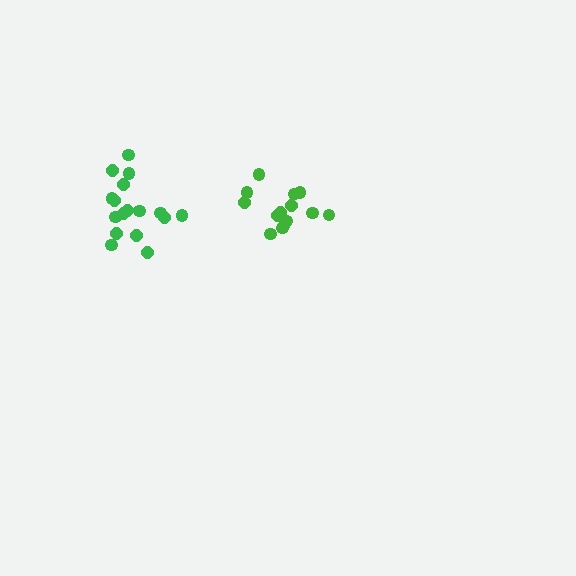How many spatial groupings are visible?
There are 2 spatial groupings.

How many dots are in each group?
Group 1: 14 dots, Group 2: 17 dots (31 total).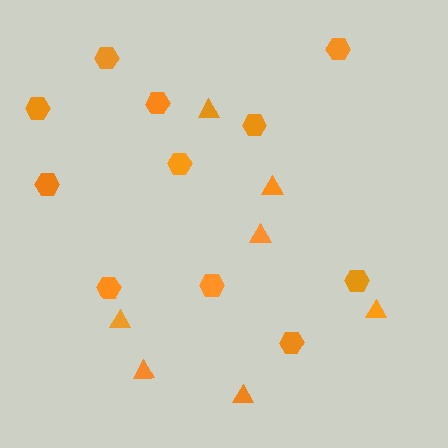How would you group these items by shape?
There are 2 groups: one group of triangles (7) and one group of hexagons (11).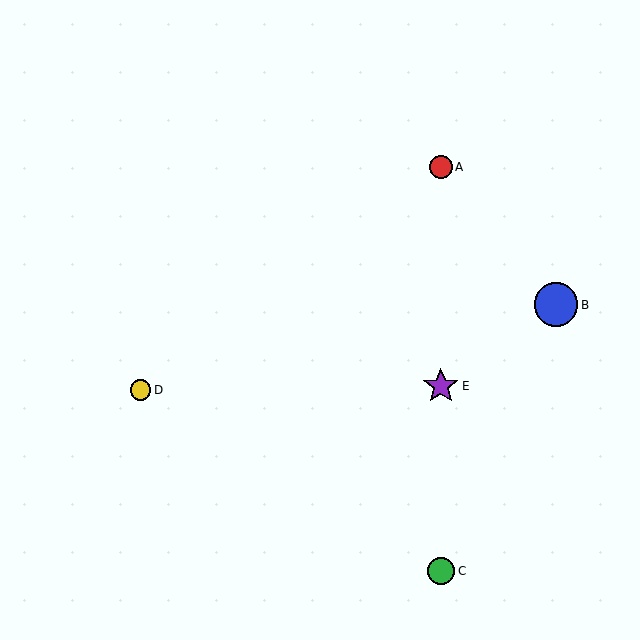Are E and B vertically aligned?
No, E is at x≈441 and B is at x≈556.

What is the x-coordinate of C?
Object C is at x≈441.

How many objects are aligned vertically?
3 objects (A, C, E) are aligned vertically.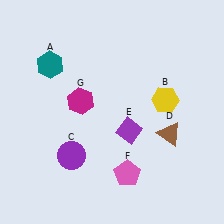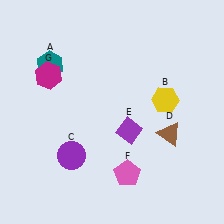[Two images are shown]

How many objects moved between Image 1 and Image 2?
1 object moved between the two images.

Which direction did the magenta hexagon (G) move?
The magenta hexagon (G) moved left.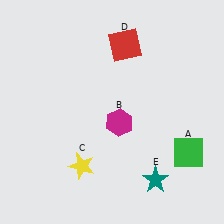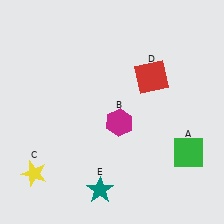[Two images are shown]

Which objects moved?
The objects that moved are: the yellow star (C), the red square (D), the teal star (E).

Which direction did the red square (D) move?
The red square (D) moved down.